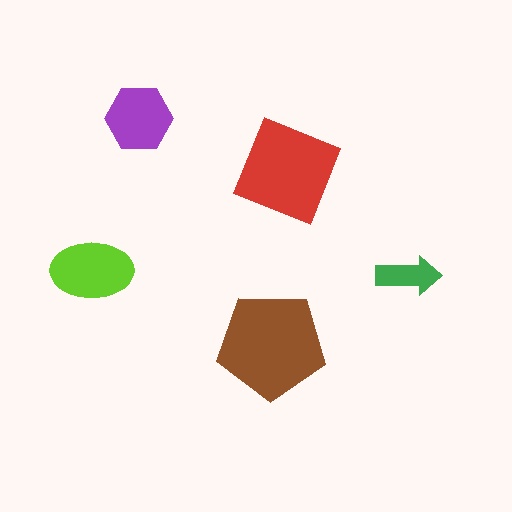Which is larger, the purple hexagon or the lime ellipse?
The lime ellipse.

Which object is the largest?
The brown pentagon.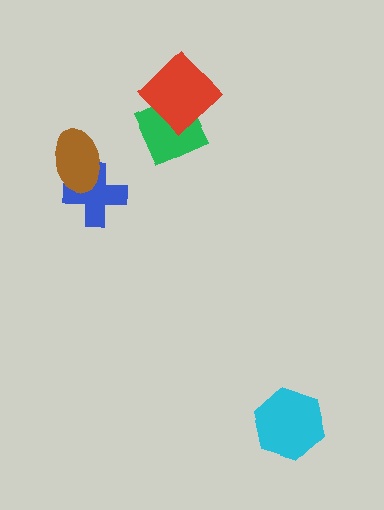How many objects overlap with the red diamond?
1 object overlaps with the red diamond.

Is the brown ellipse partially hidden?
No, no other shape covers it.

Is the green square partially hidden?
Yes, it is partially covered by another shape.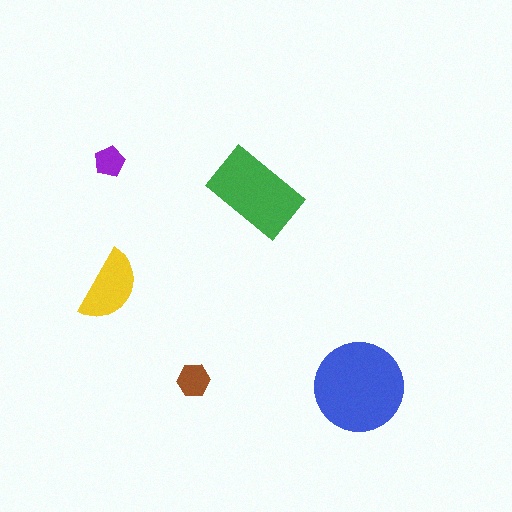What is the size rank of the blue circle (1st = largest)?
1st.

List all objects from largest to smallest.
The blue circle, the green rectangle, the yellow semicircle, the brown hexagon, the purple pentagon.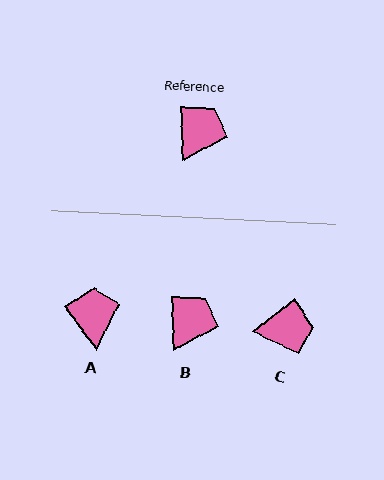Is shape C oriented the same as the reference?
No, it is off by about 54 degrees.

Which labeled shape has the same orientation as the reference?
B.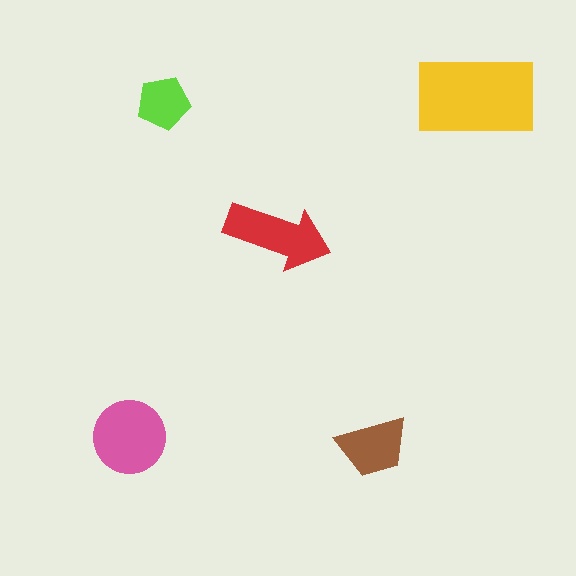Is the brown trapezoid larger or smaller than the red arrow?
Smaller.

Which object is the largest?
The yellow rectangle.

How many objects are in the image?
There are 5 objects in the image.